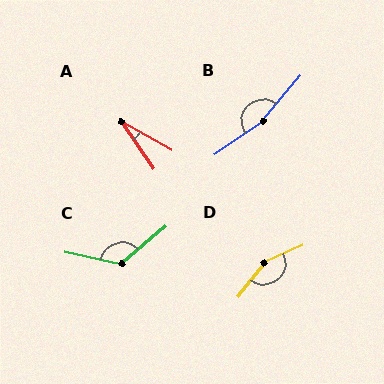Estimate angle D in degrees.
Approximately 152 degrees.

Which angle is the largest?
B, at approximately 165 degrees.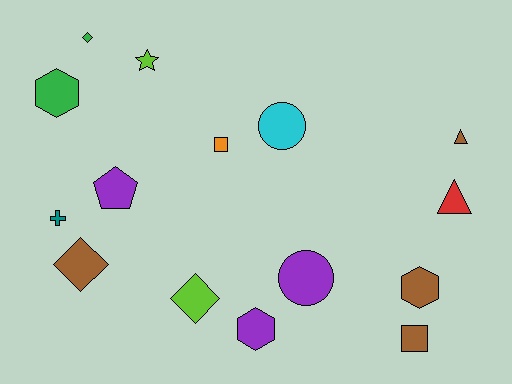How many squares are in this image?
There are 2 squares.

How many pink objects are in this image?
There are no pink objects.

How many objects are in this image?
There are 15 objects.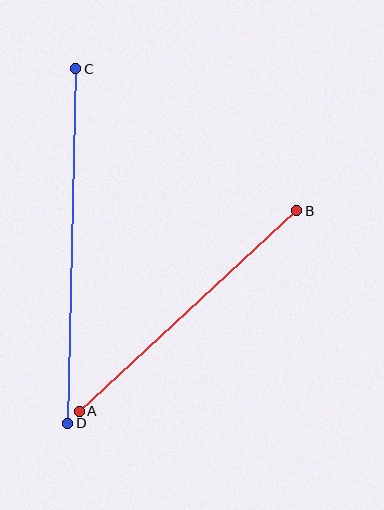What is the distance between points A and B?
The distance is approximately 296 pixels.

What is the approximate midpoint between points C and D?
The midpoint is at approximately (72, 246) pixels.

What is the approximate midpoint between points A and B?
The midpoint is at approximately (188, 311) pixels.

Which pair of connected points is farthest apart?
Points C and D are farthest apart.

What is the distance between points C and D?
The distance is approximately 355 pixels.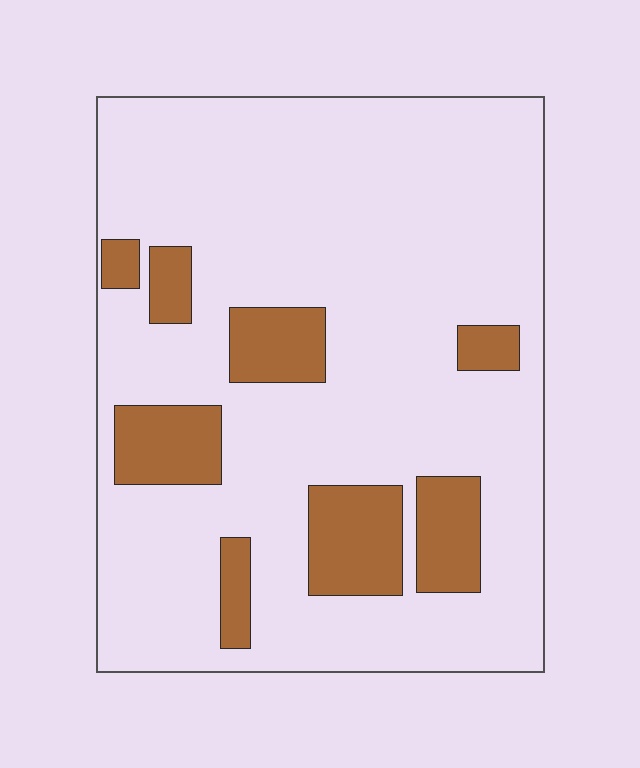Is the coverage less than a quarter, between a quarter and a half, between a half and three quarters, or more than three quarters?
Less than a quarter.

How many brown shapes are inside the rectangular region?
8.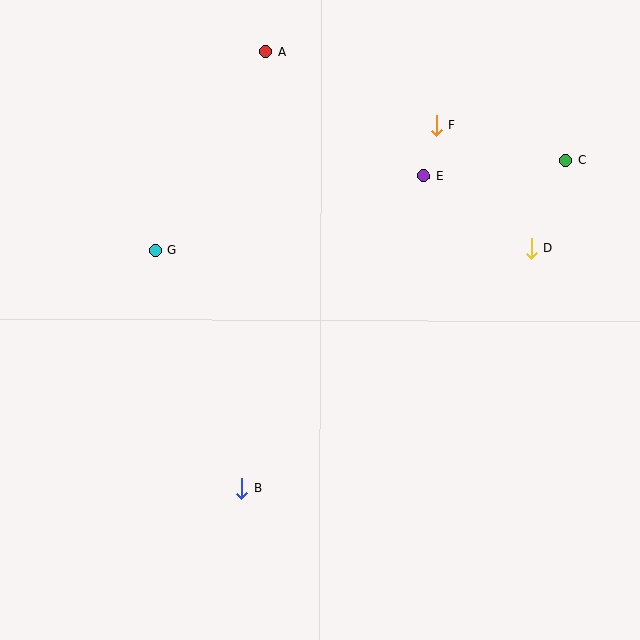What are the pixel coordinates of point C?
Point C is at (565, 160).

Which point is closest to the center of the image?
Point E at (423, 176) is closest to the center.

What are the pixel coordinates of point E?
Point E is at (423, 176).